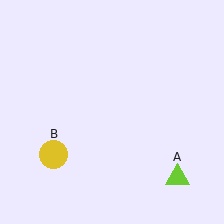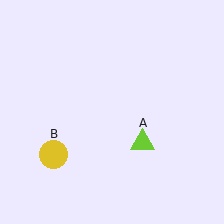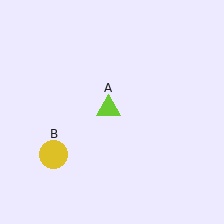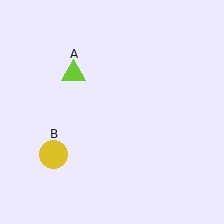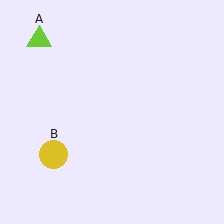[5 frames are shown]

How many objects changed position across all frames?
1 object changed position: lime triangle (object A).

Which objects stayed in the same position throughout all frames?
Yellow circle (object B) remained stationary.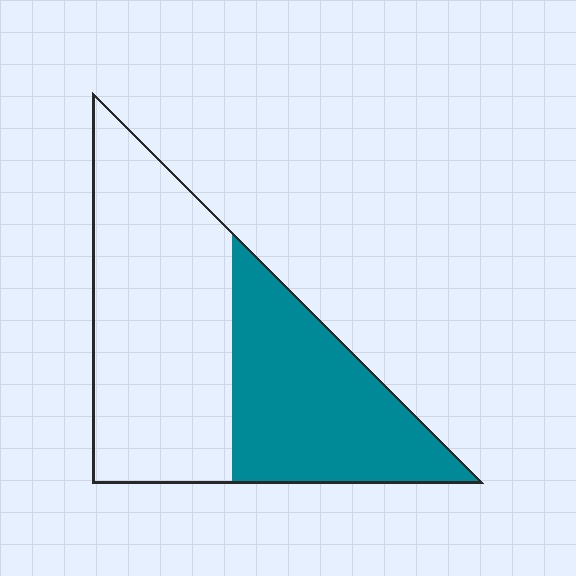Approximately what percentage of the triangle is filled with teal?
Approximately 40%.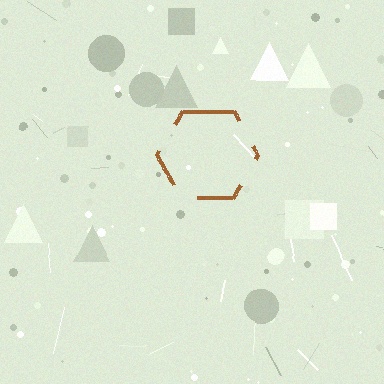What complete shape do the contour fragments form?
The contour fragments form a hexagon.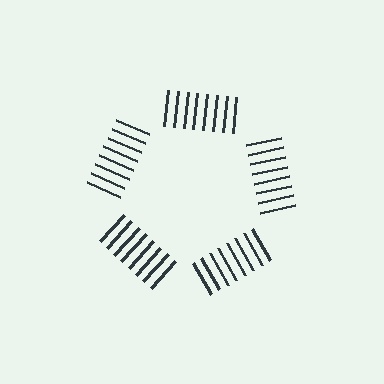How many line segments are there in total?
40 — 8 along each of the 5 edges.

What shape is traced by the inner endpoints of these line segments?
An illusory pentagon — the line segments terminate on its edges but no continuous stroke is drawn.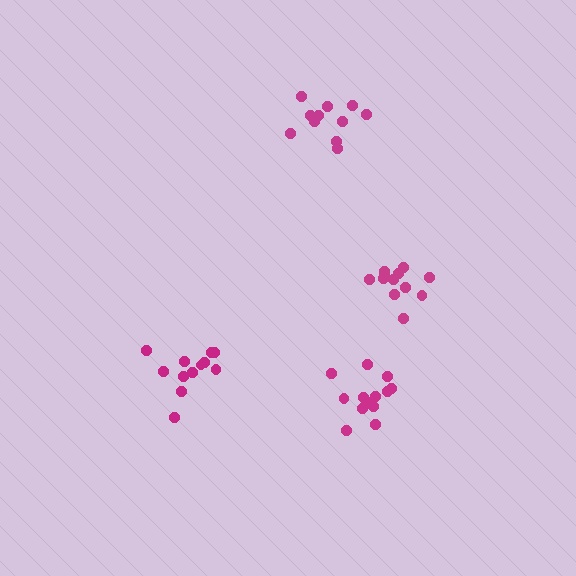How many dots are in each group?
Group 1: 12 dots, Group 2: 13 dots, Group 3: 12 dots, Group 4: 11 dots (48 total).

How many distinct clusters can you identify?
There are 4 distinct clusters.